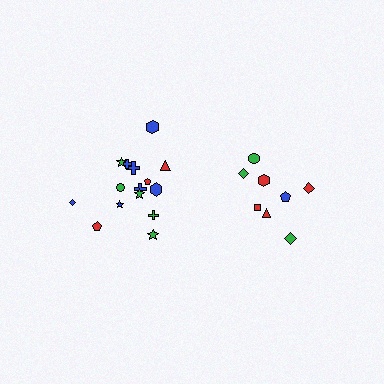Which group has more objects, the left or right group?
The left group.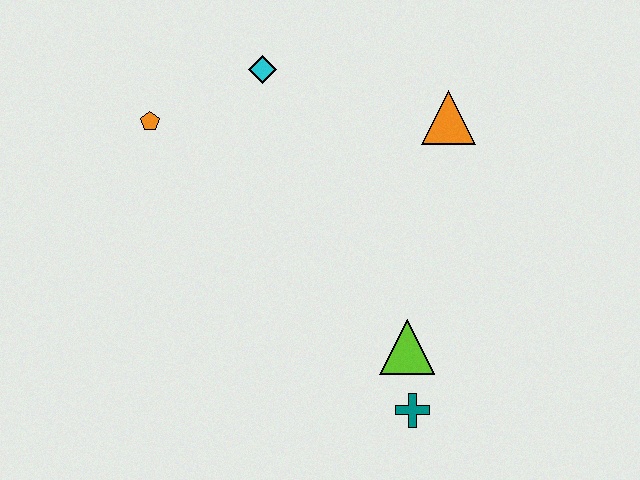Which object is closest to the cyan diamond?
The orange pentagon is closest to the cyan diamond.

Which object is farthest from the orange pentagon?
The teal cross is farthest from the orange pentagon.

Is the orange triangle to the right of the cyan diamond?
Yes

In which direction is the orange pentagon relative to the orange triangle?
The orange pentagon is to the left of the orange triangle.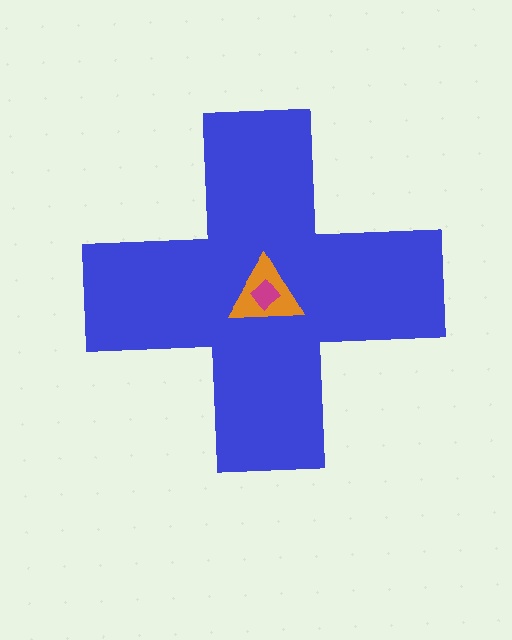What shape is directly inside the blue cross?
The orange triangle.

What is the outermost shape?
The blue cross.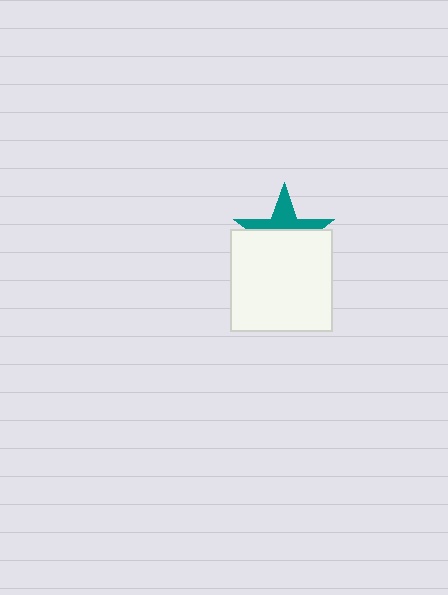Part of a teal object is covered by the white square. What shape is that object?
It is a star.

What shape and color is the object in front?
The object in front is a white square.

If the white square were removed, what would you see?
You would see the complete teal star.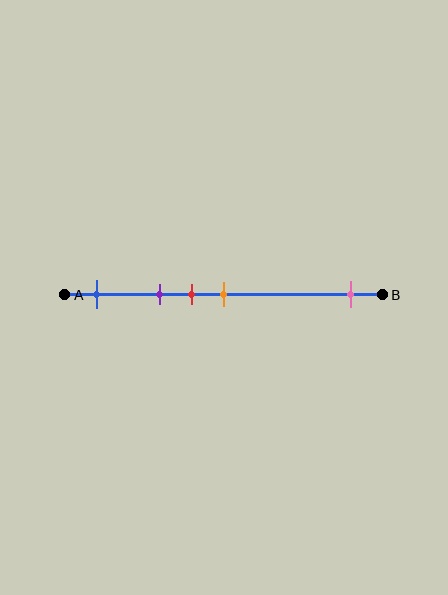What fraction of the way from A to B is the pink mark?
The pink mark is approximately 90% (0.9) of the way from A to B.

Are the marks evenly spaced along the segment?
No, the marks are not evenly spaced.